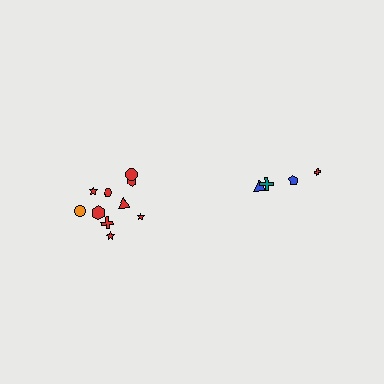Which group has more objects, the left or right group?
The left group.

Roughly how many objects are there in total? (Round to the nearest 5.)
Roughly 15 objects in total.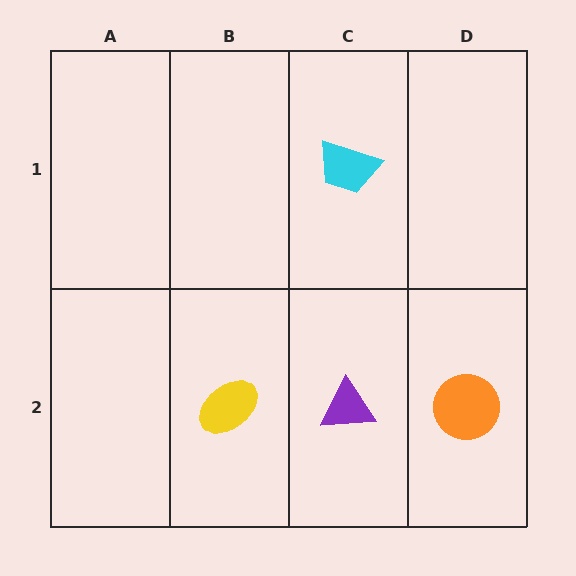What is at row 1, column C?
A cyan trapezoid.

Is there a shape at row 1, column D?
No, that cell is empty.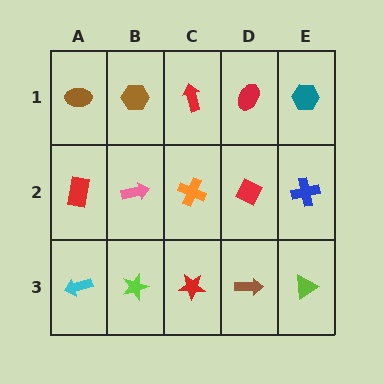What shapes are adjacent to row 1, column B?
A pink arrow (row 2, column B), a brown ellipse (row 1, column A), a red arrow (row 1, column C).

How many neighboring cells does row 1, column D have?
3.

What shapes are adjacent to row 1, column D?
A red diamond (row 2, column D), a red arrow (row 1, column C), a teal hexagon (row 1, column E).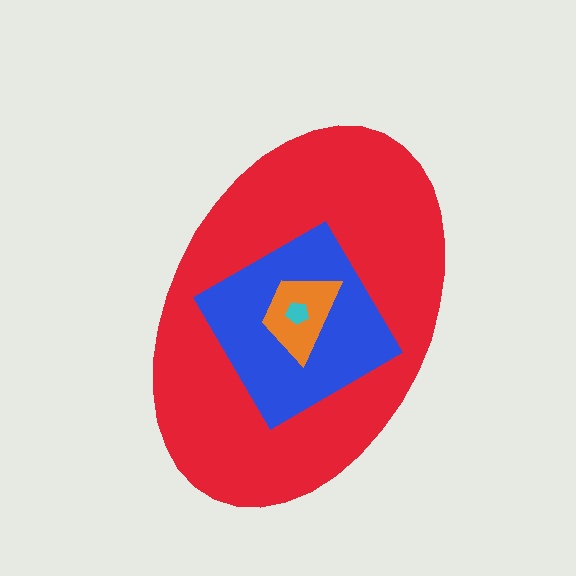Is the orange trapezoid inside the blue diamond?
Yes.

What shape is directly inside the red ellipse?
The blue diamond.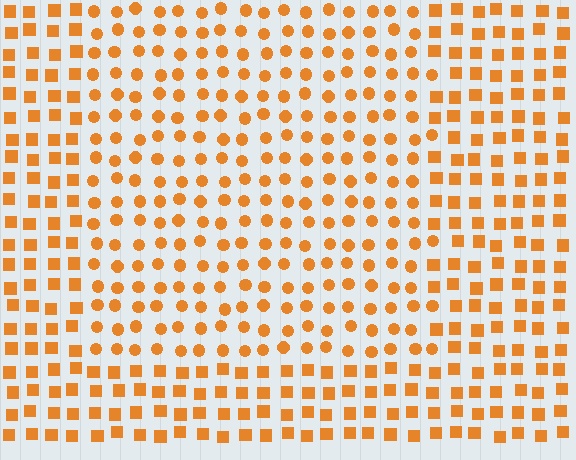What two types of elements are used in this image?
The image uses circles inside the rectangle region and squares outside it.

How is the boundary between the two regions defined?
The boundary is defined by a change in element shape: circles inside vs. squares outside. All elements share the same color and spacing.